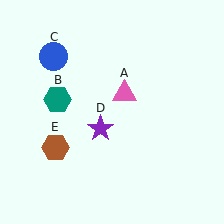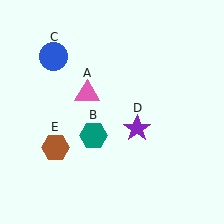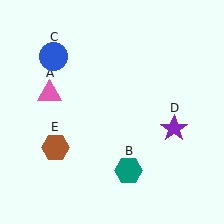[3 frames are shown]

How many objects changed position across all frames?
3 objects changed position: pink triangle (object A), teal hexagon (object B), purple star (object D).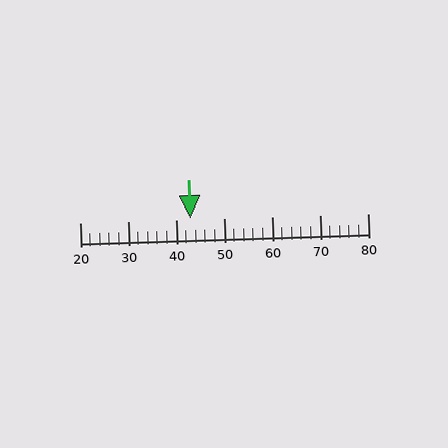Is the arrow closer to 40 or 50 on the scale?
The arrow is closer to 40.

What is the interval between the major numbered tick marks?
The major tick marks are spaced 10 units apart.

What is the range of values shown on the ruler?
The ruler shows values from 20 to 80.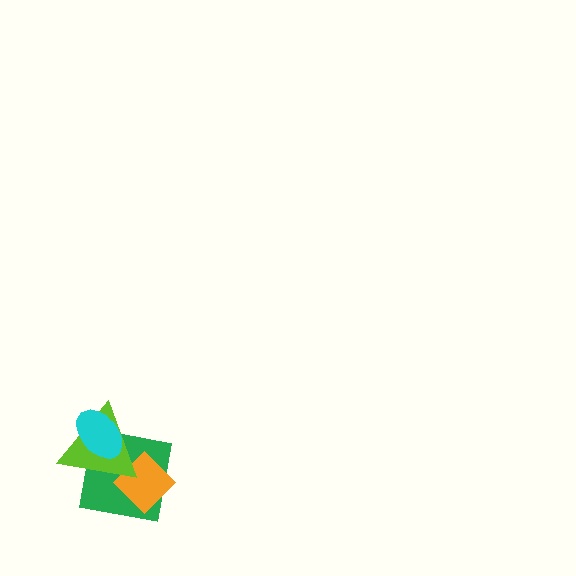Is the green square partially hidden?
Yes, it is partially covered by another shape.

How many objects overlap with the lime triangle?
3 objects overlap with the lime triangle.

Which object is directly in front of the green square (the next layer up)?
The orange diamond is directly in front of the green square.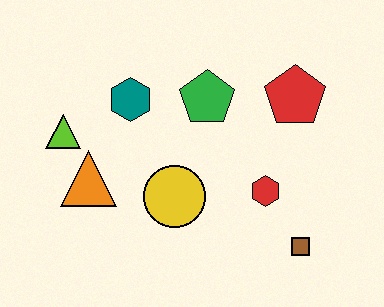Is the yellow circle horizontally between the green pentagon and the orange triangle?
Yes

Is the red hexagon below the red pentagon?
Yes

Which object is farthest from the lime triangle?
The brown square is farthest from the lime triangle.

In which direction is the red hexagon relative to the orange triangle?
The red hexagon is to the right of the orange triangle.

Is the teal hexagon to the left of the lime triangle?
No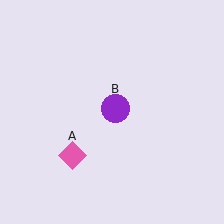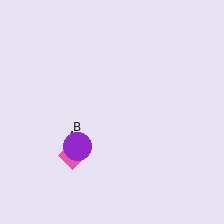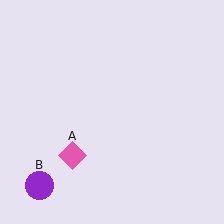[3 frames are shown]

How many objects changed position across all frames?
1 object changed position: purple circle (object B).